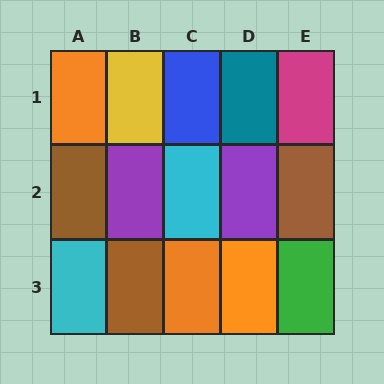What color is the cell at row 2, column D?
Purple.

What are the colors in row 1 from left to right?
Orange, yellow, blue, teal, magenta.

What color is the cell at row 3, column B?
Brown.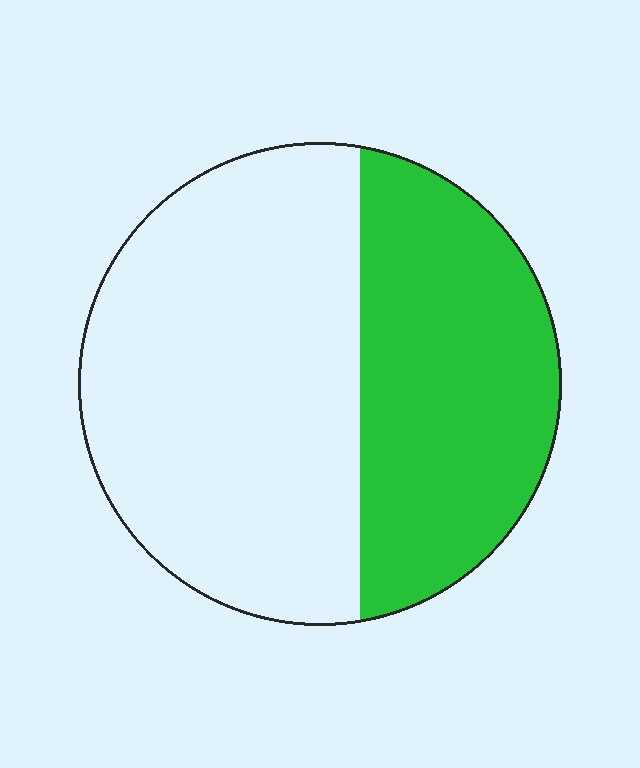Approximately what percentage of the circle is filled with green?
Approximately 40%.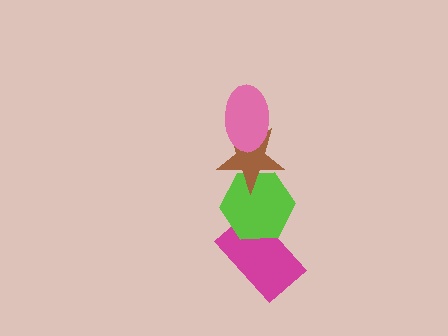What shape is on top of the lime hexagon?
The brown star is on top of the lime hexagon.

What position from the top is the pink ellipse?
The pink ellipse is 1st from the top.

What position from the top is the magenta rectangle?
The magenta rectangle is 4th from the top.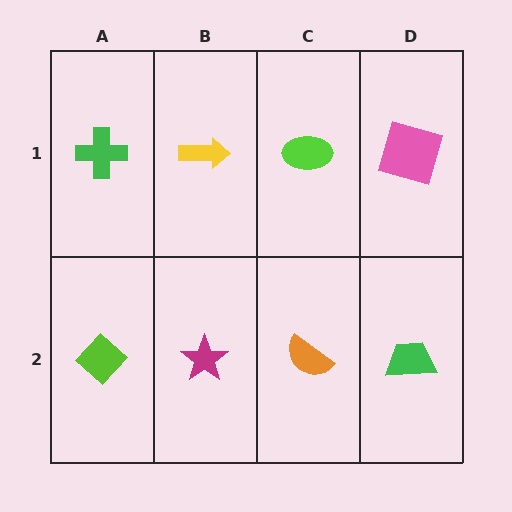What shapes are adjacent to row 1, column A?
A lime diamond (row 2, column A), a yellow arrow (row 1, column B).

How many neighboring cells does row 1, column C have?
3.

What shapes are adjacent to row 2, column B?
A yellow arrow (row 1, column B), a lime diamond (row 2, column A), an orange semicircle (row 2, column C).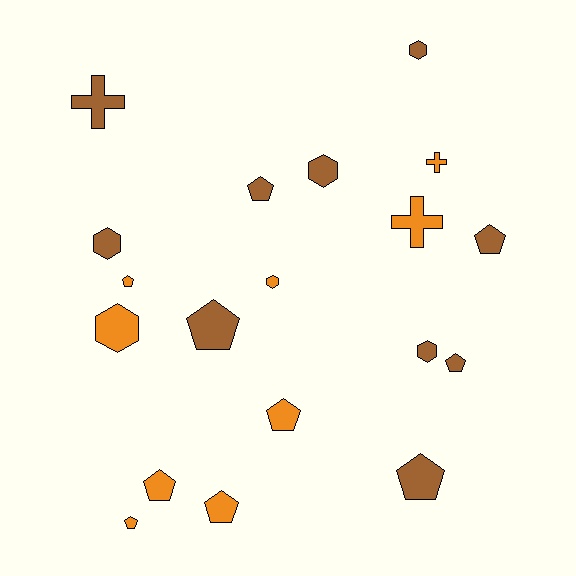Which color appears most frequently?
Brown, with 10 objects.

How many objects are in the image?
There are 19 objects.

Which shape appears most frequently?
Pentagon, with 10 objects.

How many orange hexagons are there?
There are 2 orange hexagons.